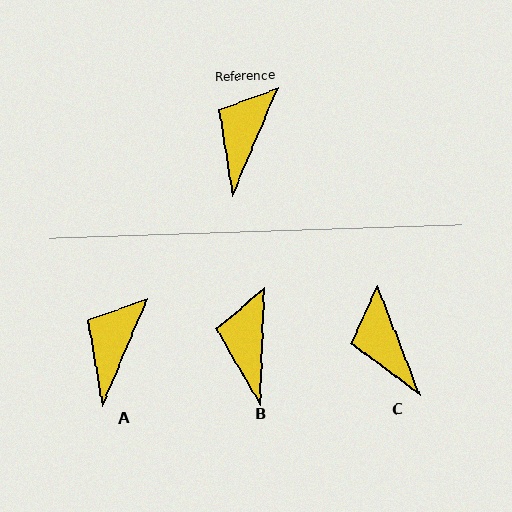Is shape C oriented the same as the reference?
No, it is off by about 44 degrees.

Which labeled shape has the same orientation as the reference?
A.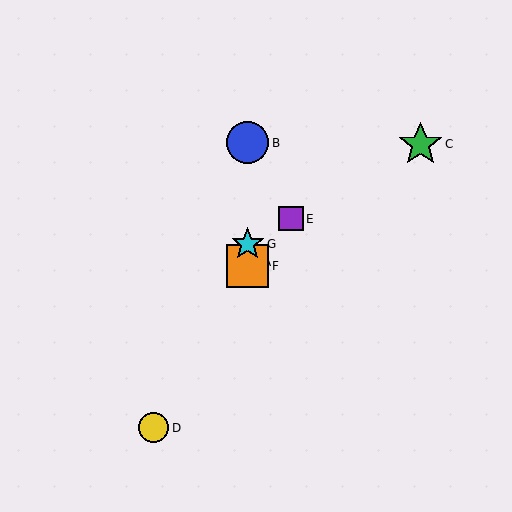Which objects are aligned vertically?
Objects A, B, F, G are aligned vertically.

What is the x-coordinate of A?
Object A is at x≈248.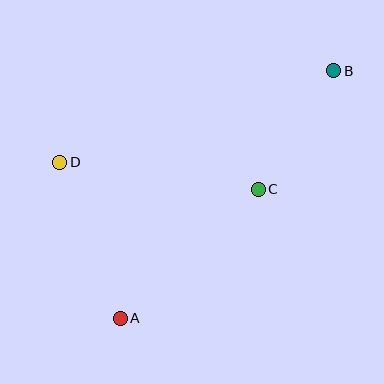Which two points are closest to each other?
Points B and C are closest to each other.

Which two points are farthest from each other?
Points A and B are farthest from each other.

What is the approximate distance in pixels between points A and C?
The distance between A and C is approximately 189 pixels.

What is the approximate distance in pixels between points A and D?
The distance between A and D is approximately 167 pixels.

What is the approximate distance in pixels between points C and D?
The distance between C and D is approximately 201 pixels.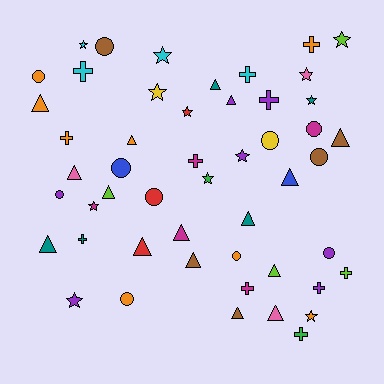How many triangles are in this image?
There are 16 triangles.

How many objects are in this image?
There are 50 objects.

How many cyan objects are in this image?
There are 4 cyan objects.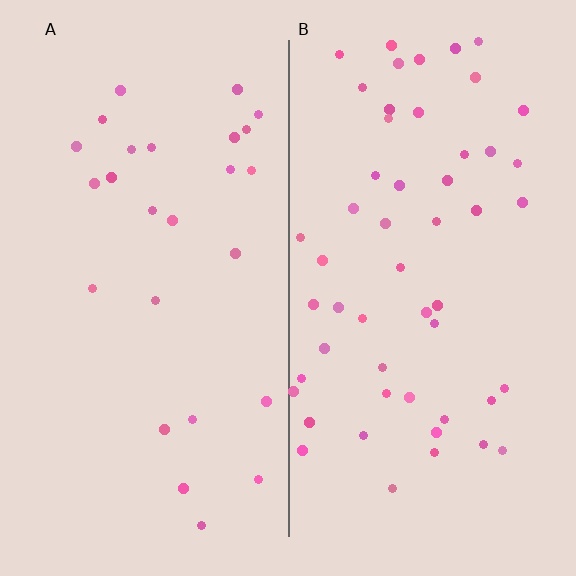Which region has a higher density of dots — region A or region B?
B (the right).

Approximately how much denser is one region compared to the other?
Approximately 2.0× — region B over region A.